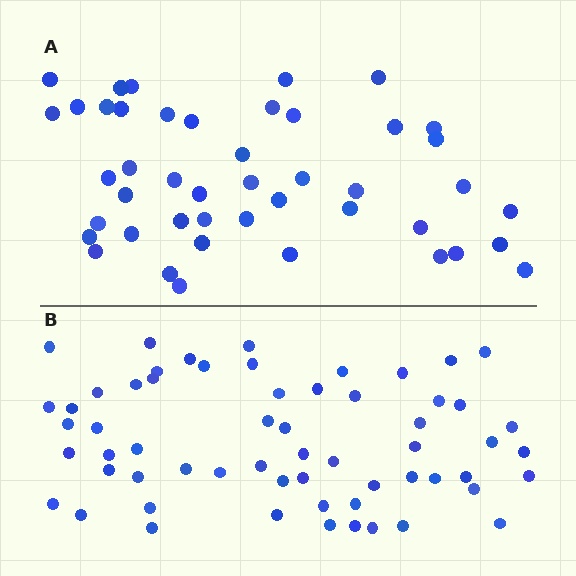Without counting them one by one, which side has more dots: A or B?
Region B (the bottom region) has more dots.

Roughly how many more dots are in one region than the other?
Region B has approximately 15 more dots than region A.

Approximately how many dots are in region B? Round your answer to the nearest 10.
About 60 dots.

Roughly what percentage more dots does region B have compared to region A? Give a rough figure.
About 35% more.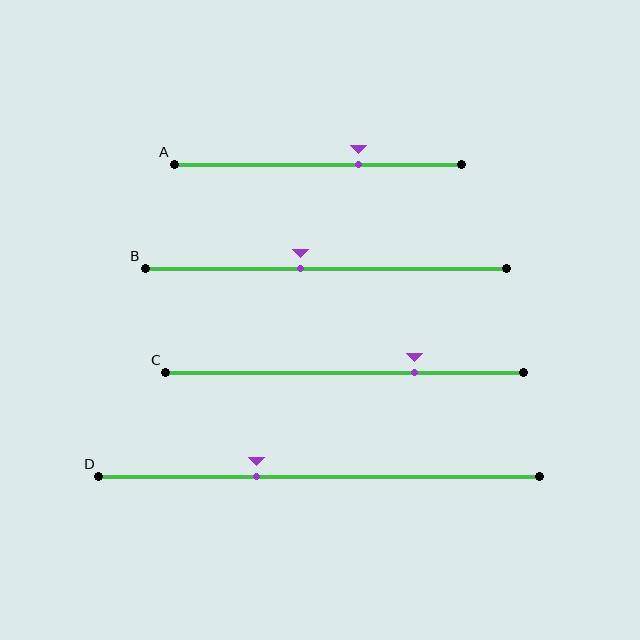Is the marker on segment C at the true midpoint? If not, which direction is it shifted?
No, the marker on segment C is shifted to the right by about 19% of the segment length.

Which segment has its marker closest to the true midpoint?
Segment B has its marker closest to the true midpoint.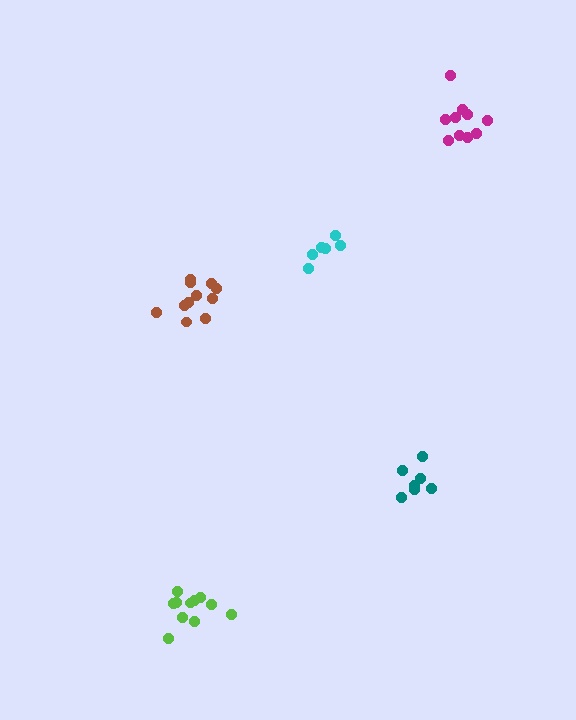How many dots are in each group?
Group 1: 11 dots, Group 2: 7 dots, Group 3: 10 dots, Group 4: 11 dots, Group 5: 6 dots (45 total).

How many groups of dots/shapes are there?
There are 5 groups.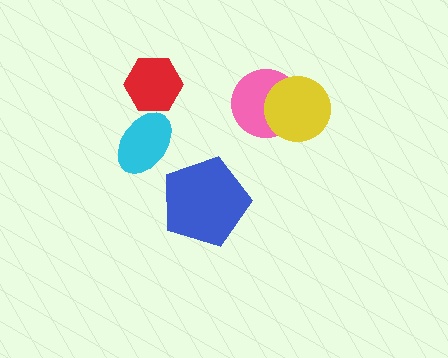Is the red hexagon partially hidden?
No, no other shape covers it.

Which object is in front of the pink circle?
The yellow circle is in front of the pink circle.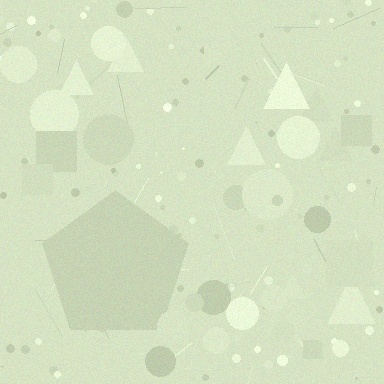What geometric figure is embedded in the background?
A pentagon is embedded in the background.